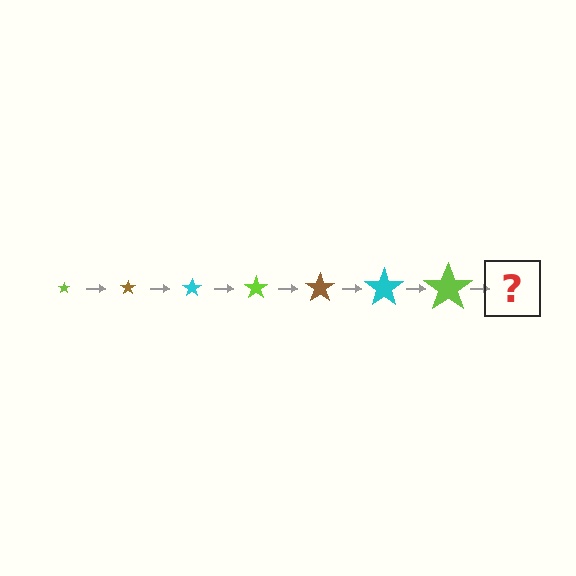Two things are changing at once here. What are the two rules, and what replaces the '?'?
The two rules are that the star grows larger each step and the color cycles through lime, brown, and cyan. The '?' should be a brown star, larger than the previous one.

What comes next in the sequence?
The next element should be a brown star, larger than the previous one.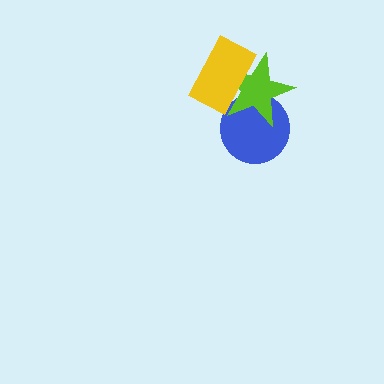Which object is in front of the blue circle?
The lime star is in front of the blue circle.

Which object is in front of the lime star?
The yellow rectangle is in front of the lime star.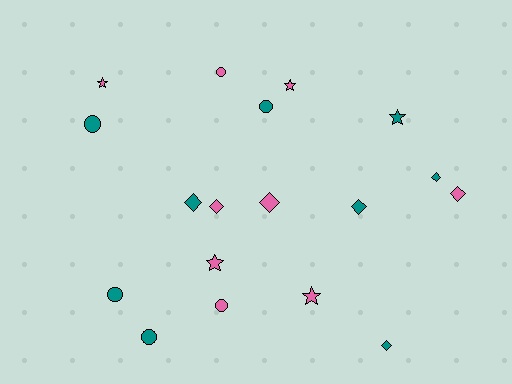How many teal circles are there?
There are 4 teal circles.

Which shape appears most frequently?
Diamond, with 7 objects.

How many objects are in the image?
There are 18 objects.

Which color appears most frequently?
Pink, with 9 objects.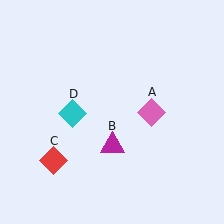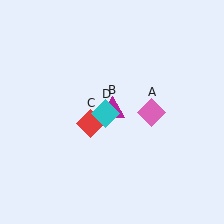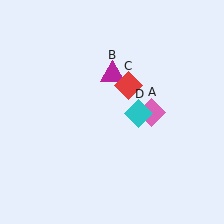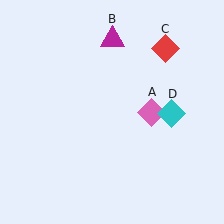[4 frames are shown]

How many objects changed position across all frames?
3 objects changed position: magenta triangle (object B), red diamond (object C), cyan diamond (object D).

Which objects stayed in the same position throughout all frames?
Pink diamond (object A) remained stationary.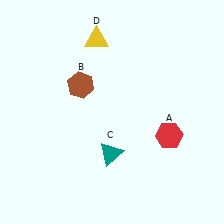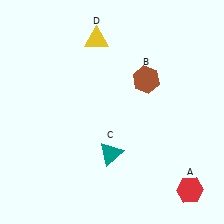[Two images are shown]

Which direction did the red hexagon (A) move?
The red hexagon (A) moved down.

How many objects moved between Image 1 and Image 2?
2 objects moved between the two images.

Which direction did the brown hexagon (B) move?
The brown hexagon (B) moved right.